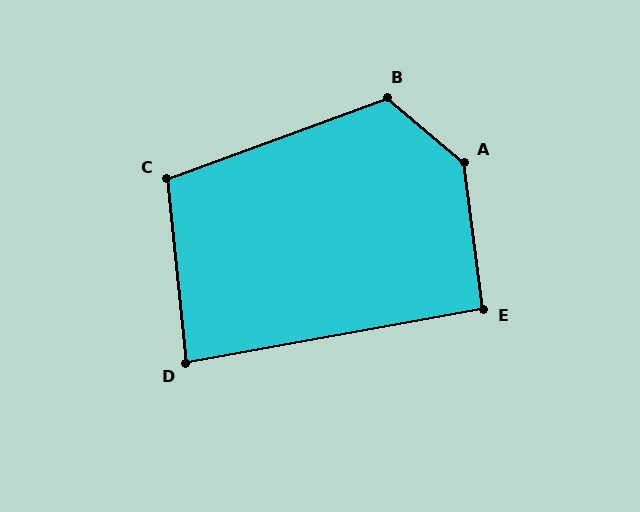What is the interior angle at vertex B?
Approximately 120 degrees (obtuse).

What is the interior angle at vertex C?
Approximately 104 degrees (obtuse).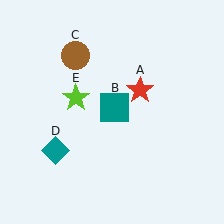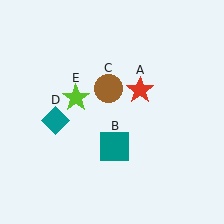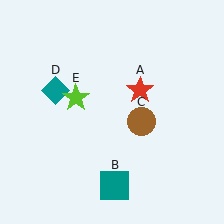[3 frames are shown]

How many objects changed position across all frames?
3 objects changed position: teal square (object B), brown circle (object C), teal diamond (object D).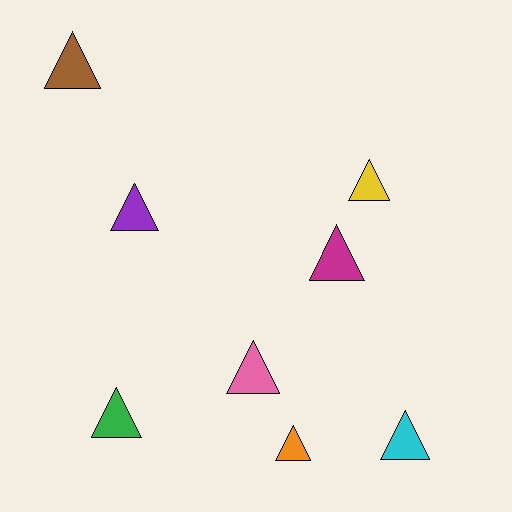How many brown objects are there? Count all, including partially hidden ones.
There is 1 brown object.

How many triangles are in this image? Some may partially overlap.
There are 8 triangles.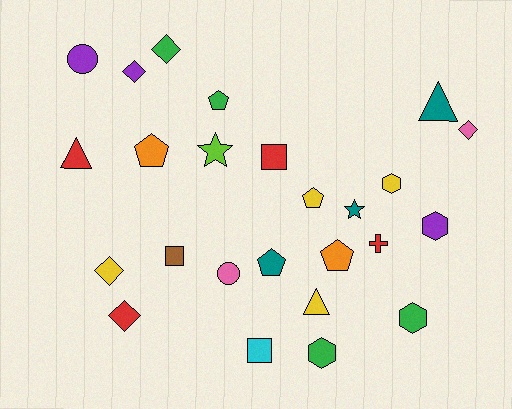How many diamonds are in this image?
There are 5 diamonds.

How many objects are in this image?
There are 25 objects.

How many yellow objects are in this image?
There are 4 yellow objects.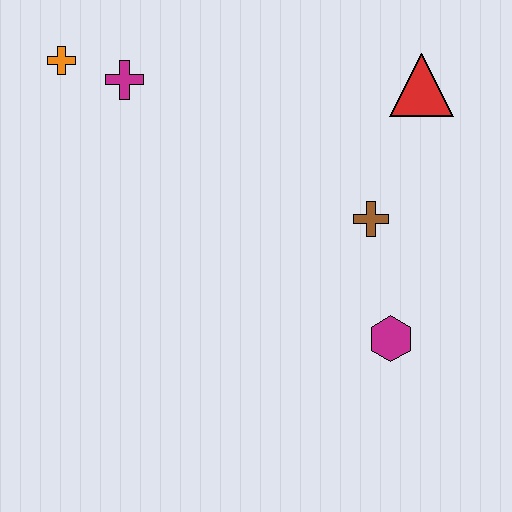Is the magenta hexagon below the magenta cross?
Yes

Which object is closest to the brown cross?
The magenta hexagon is closest to the brown cross.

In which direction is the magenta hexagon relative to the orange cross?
The magenta hexagon is to the right of the orange cross.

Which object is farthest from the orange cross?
The magenta hexagon is farthest from the orange cross.